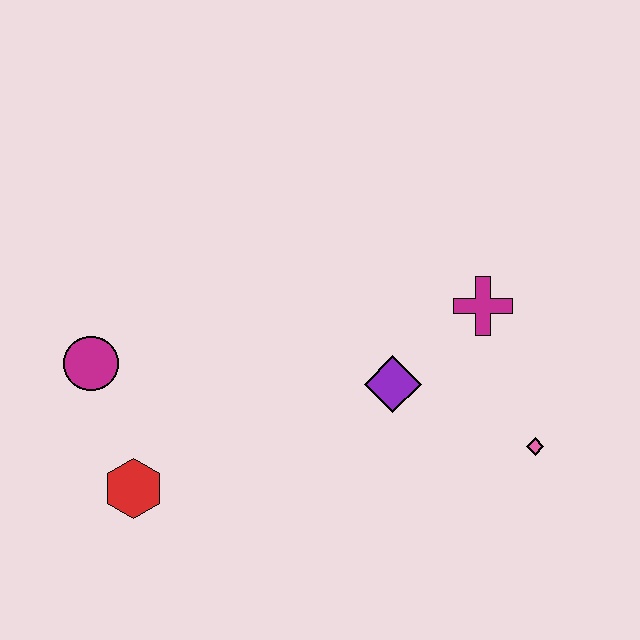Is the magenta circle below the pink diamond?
No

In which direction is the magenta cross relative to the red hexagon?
The magenta cross is to the right of the red hexagon.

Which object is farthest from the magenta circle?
The pink diamond is farthest from the magenta circle.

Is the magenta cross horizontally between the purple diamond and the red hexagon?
No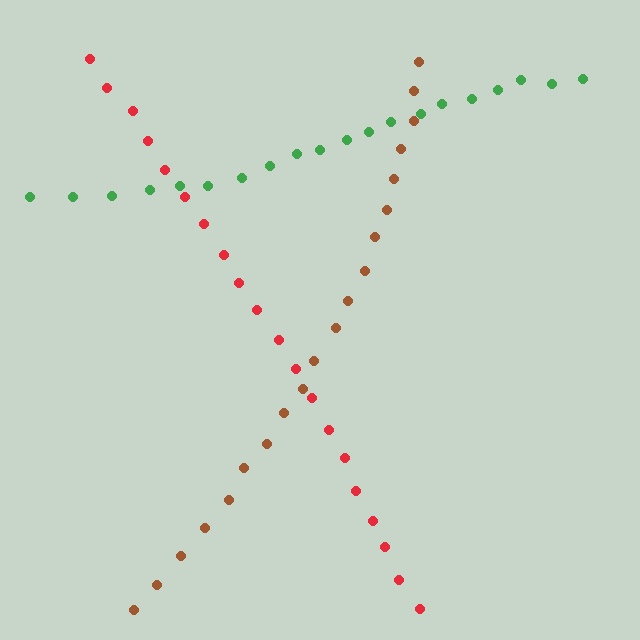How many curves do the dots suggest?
There are 3 distinct paths.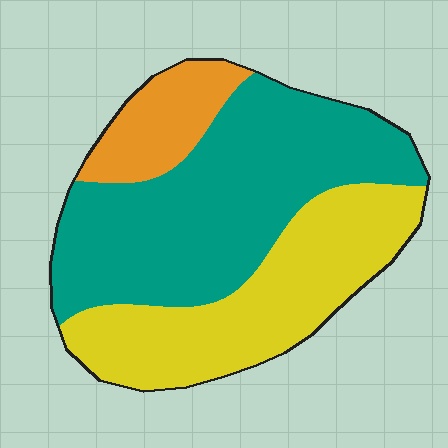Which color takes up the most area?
Teal, at roughly 50%.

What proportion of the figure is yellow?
Yellow covers 36% of the figure.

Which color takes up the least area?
Orange, at roughly 15%.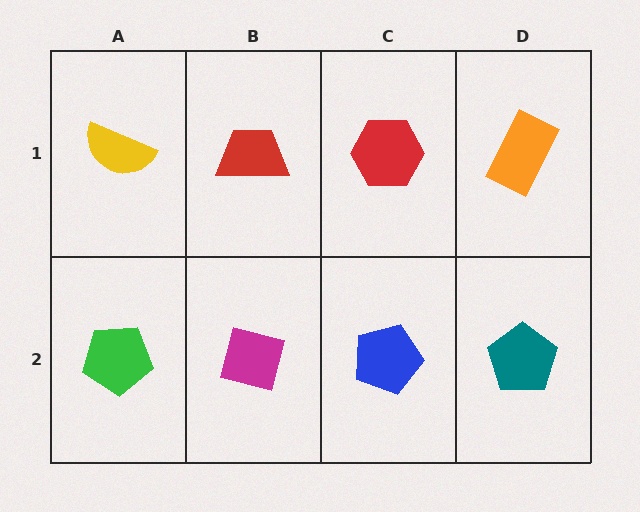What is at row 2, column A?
A green pentagon.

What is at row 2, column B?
A magenta square.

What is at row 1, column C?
A red hexagon.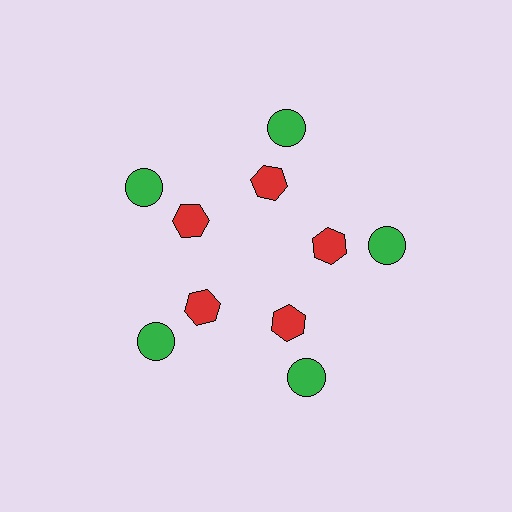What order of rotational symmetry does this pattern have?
This pattern has 5-fold rotational symmetry.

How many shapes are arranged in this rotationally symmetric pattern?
There are 10 shapes, arranged in 5 groups of 2.